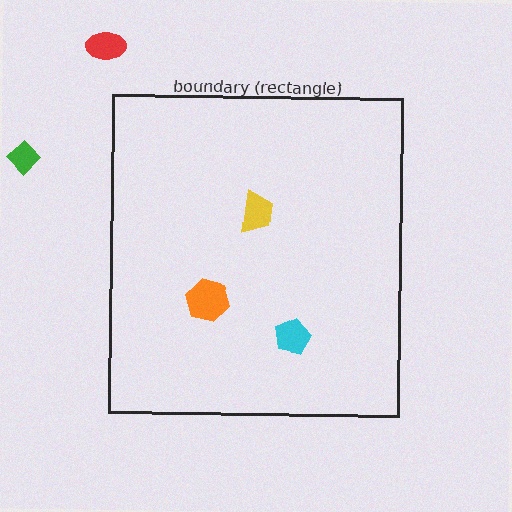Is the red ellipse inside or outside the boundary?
Outside.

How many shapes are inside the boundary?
3 inside, 2 outside.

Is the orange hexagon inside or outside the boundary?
Inside.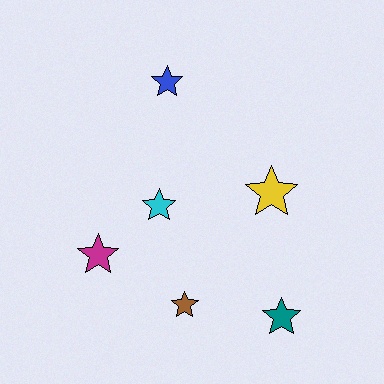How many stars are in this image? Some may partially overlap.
There are 6 stars.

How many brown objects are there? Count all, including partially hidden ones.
There is 1 brown object.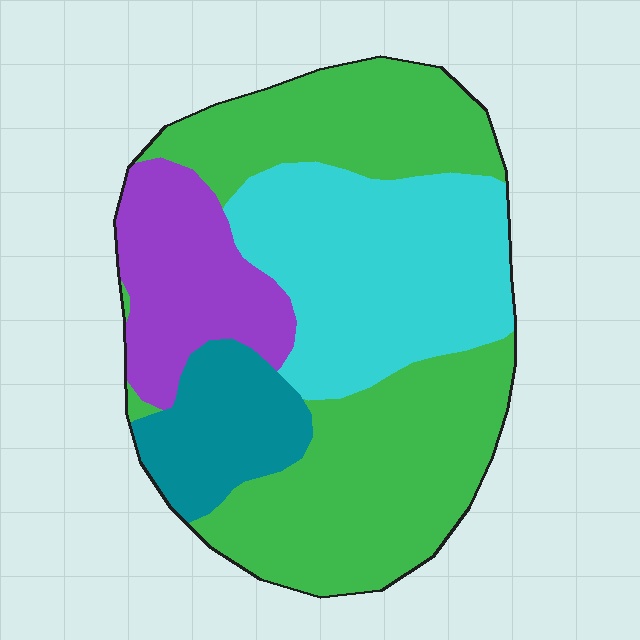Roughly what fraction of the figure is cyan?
Cyan covers around 30% of the figure.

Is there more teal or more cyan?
Cyan.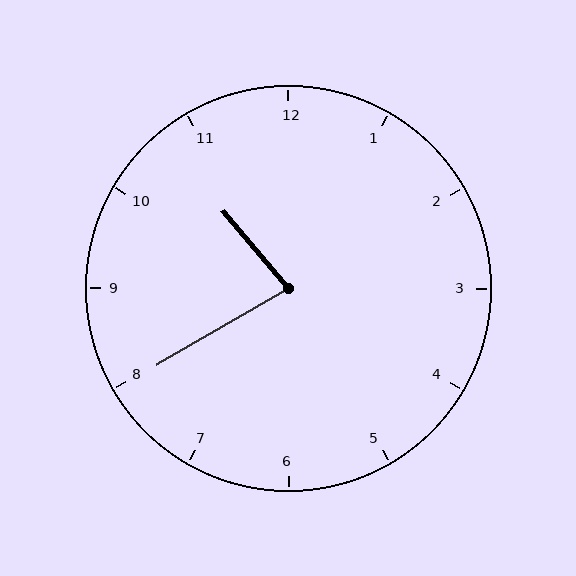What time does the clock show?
10:40.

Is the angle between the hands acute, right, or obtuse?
It is acute.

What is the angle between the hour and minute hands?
Approximately 80 degrees.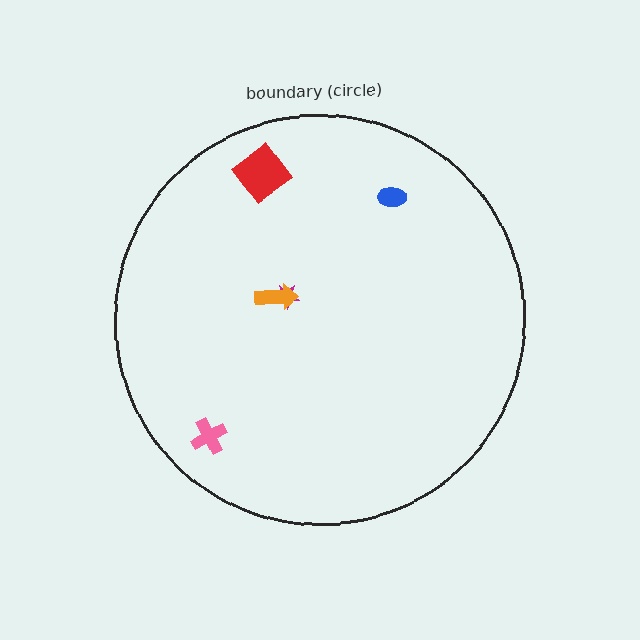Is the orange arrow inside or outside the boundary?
Inside.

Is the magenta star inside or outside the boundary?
Inside.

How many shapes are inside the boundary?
5 inside, 0 outside.